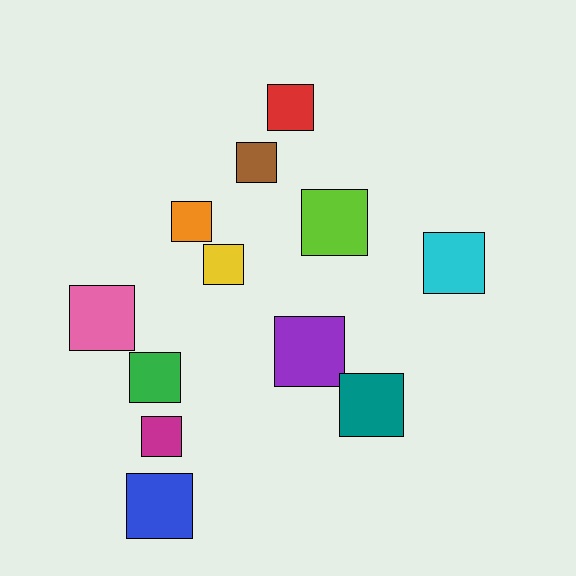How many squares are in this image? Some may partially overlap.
There are 12 squares.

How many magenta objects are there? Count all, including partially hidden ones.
There is 1 magenta object.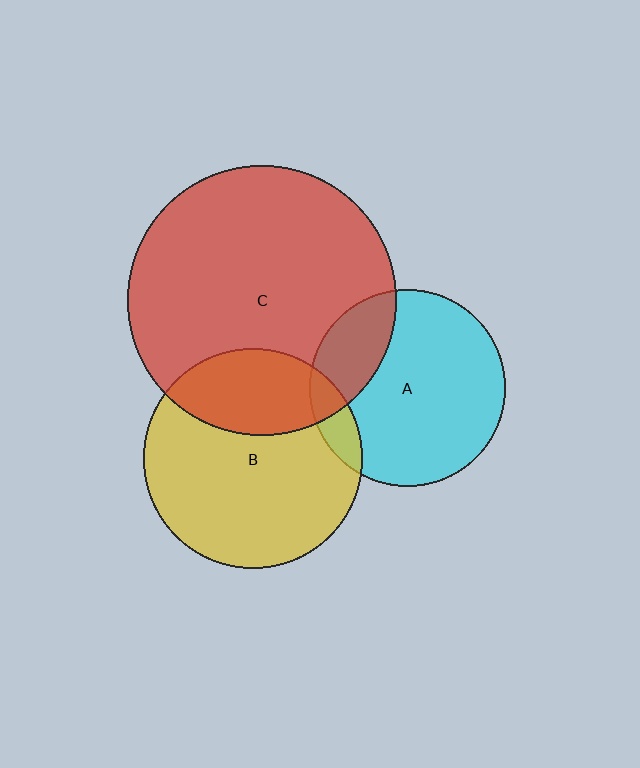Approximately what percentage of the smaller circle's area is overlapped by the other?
Approximately 20%.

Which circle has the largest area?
Circle C (red).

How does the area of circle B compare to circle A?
Approximately 1.2 times.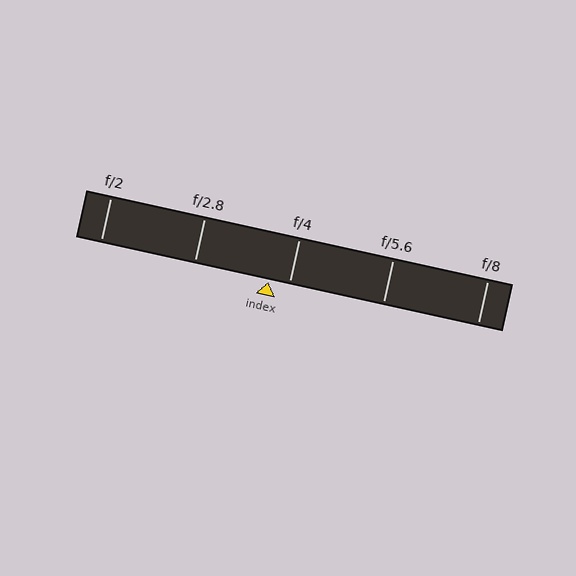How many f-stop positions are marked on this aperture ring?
There are 5 f-stop positions marked.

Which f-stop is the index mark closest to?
The index mark is closest to f/4.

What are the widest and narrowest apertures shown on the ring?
The widest aperture shown is f/2 and the narrowest is f/8.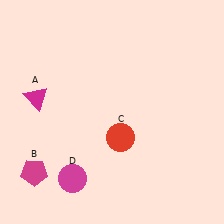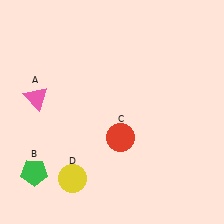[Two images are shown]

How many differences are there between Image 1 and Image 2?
There are 3 differences between the two images.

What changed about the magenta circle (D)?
In Image 1, D is magenta. In Image 2, it changed to yellow.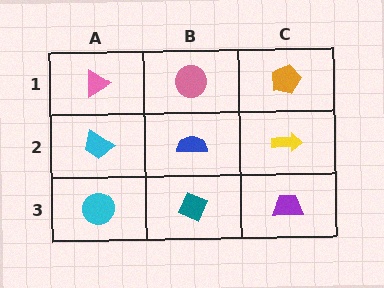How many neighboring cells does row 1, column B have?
3.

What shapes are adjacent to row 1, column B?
A blue semicircle (row 2, column B), a pink triangle (row 1, column A), an orange pentagon (row 1, column C).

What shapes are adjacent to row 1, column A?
A cyan trapezoid (row 2, column A), a pink circle (row 1, column B).